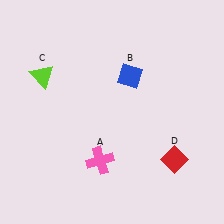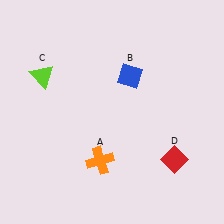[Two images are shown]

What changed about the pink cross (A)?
In Image 1, A is pink. In Image 2, it changed to orange.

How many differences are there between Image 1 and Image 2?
There is 1 difference between the two images.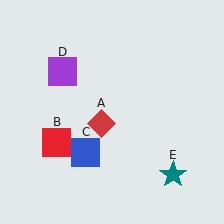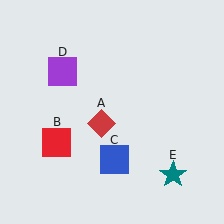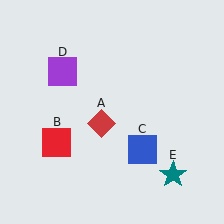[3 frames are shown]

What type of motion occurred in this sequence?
The blue square (object C) rotated counterclockwise around the center of the scene.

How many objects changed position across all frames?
1 object changed position: blue square (object C).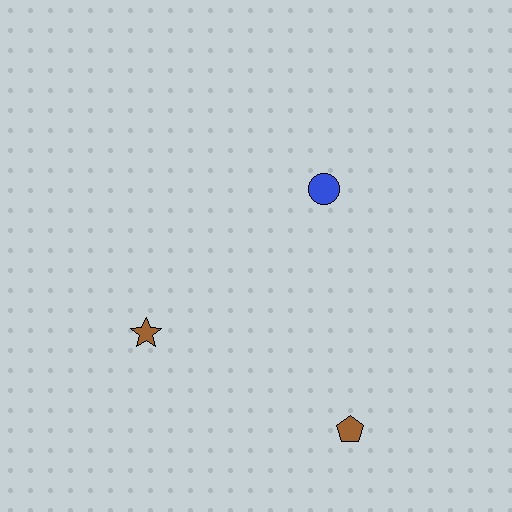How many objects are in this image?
There are 3 objects.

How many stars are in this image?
There is 1 star.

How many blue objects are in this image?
There is 1 blue object.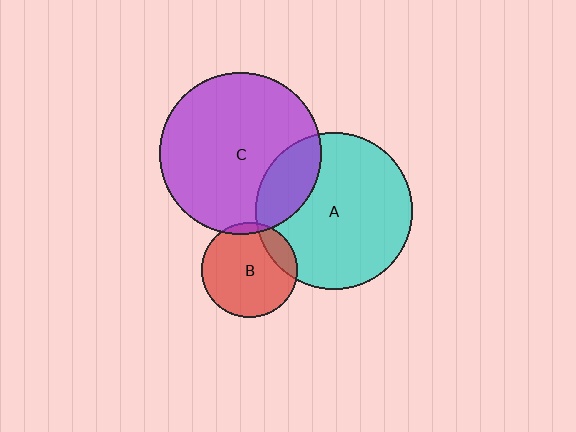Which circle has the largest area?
Circle C (purple).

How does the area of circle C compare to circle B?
Approximately 2.9 times.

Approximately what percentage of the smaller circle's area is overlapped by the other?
Approximately 5%.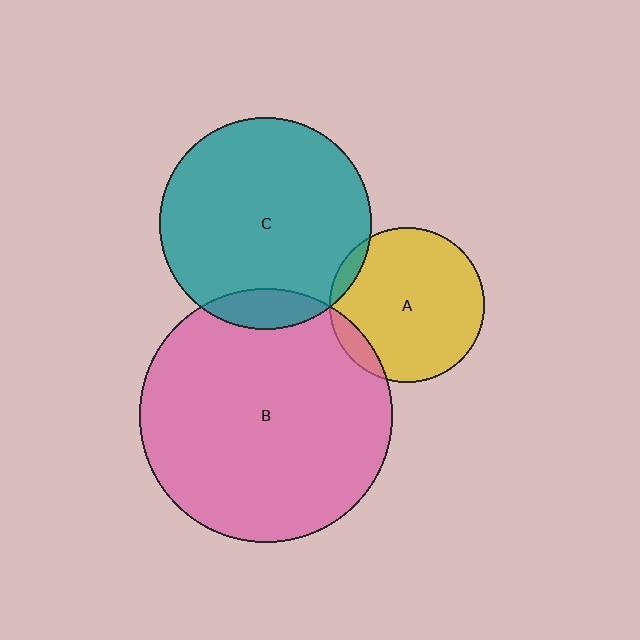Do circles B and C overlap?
Yes.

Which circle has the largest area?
Circle B (pink).